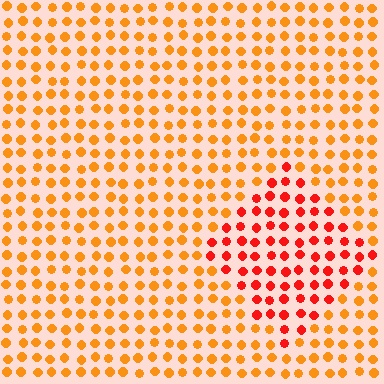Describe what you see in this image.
The image is filled with small orange elements in a uniform arrangement. A diamond-shaped region is visible where the elements are tinted to a slightly different hue, forming a subtle color boundary.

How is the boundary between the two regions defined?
The boundary is defined purely by a slight shift in hue (about 33 degrees). Spacing, size, and orientation are identical on both sides.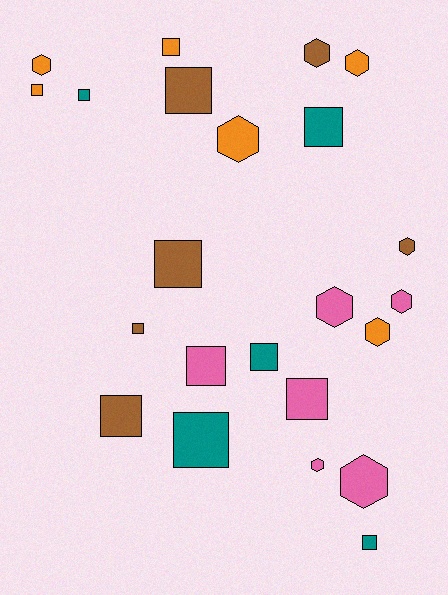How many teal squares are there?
There are 5 teal squares.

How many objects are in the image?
There are 23 objects.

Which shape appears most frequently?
Square, with 13 objects.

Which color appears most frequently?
Brown, with 6 objects.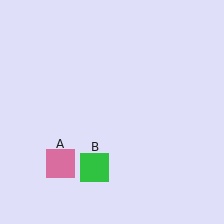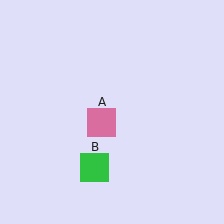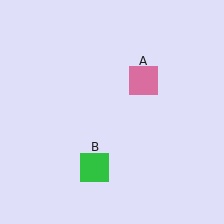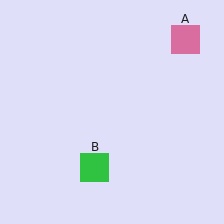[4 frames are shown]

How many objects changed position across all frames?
1 object changed position: pink square (object A).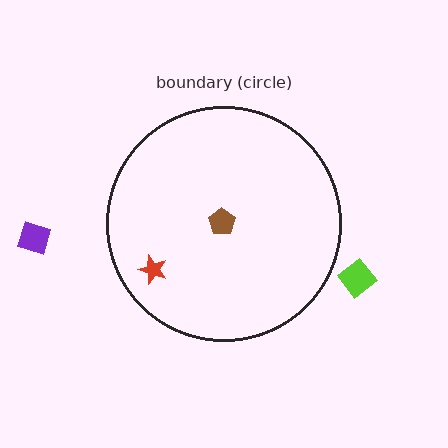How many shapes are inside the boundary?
2 inside, 2 outside.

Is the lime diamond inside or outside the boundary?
Outside.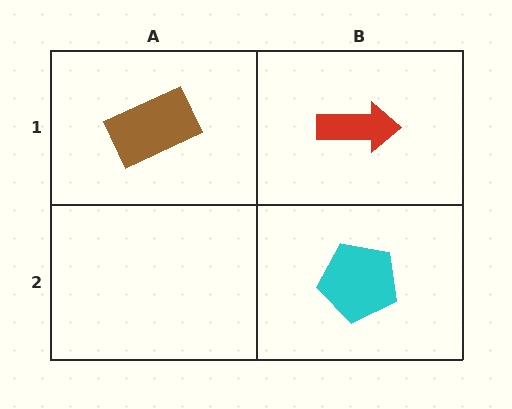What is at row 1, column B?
A red arrow.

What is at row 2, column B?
A cyan pentagon.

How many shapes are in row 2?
1 shape.